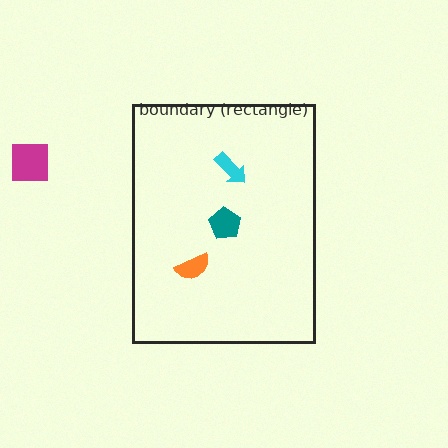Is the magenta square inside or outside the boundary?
Outside.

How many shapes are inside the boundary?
3 inside, 1 outside.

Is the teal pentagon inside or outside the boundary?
Inside.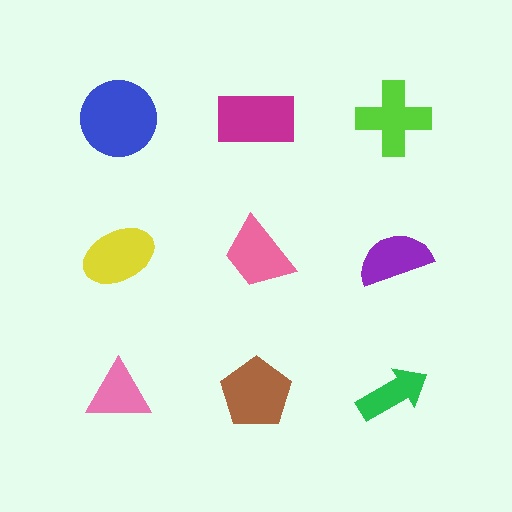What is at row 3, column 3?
A green arrow.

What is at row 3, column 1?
A pink triangle.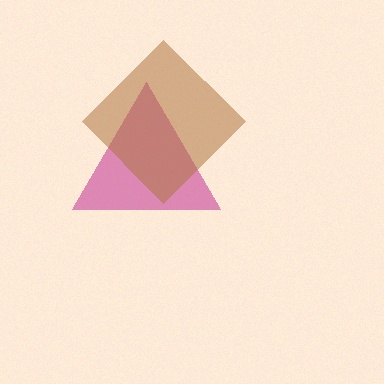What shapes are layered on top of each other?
The layered shapes are: a magenta triangle, a brown diamond.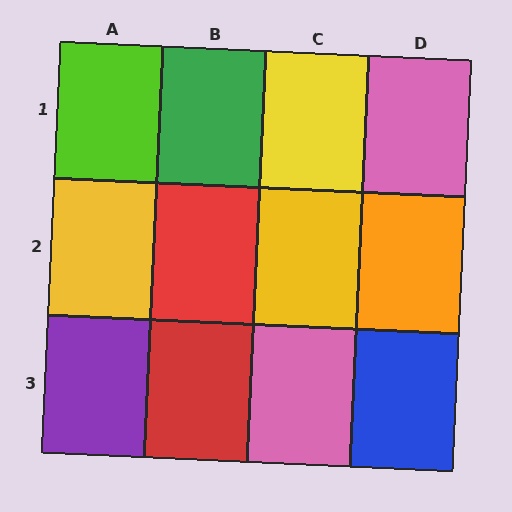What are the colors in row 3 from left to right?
Purple, red, pink, blue.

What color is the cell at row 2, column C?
Yellow.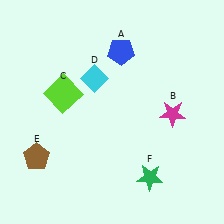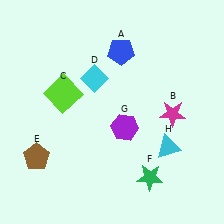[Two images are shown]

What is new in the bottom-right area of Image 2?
A purple hexagon (G) was added in the bottom-right area of Image 2.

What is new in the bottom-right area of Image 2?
A cyan triangle (H) was added in the bottom-right area of Image 2.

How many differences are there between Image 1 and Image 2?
There are 2 differences between the two images.